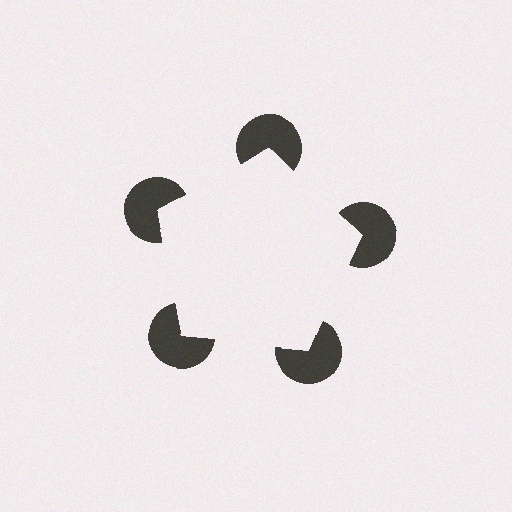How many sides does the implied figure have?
5 sides.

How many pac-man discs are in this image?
There are 5 — one at each vertex of the illusory pentagon.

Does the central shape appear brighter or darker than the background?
It typically appears slightly brighter than the background, even though no actual brightness change is drawn.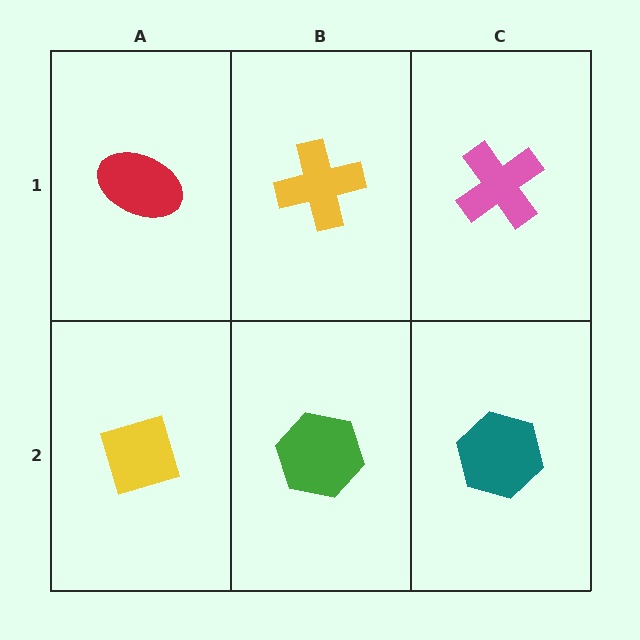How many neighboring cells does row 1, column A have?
2.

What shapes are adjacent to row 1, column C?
A teal hexagon (row 2, column C), a yellow cross (row 1, column B).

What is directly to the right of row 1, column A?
A yellow cross.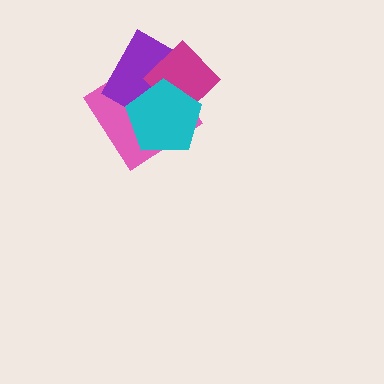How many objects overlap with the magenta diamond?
3 objects overlap with the magenta diamond.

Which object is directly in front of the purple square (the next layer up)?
The magenta diamond is directly in front of the purple square.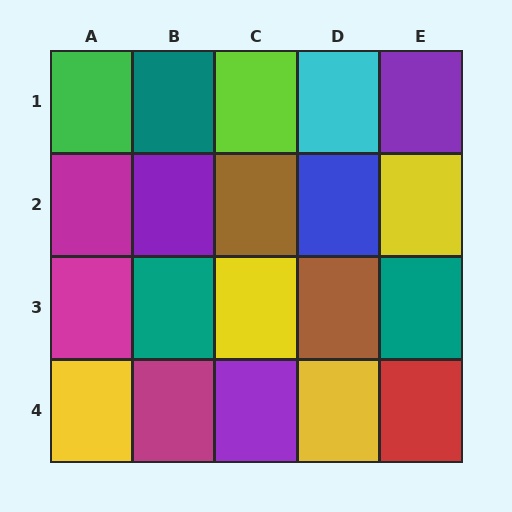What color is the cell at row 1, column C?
Lime.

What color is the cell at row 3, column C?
Yellow.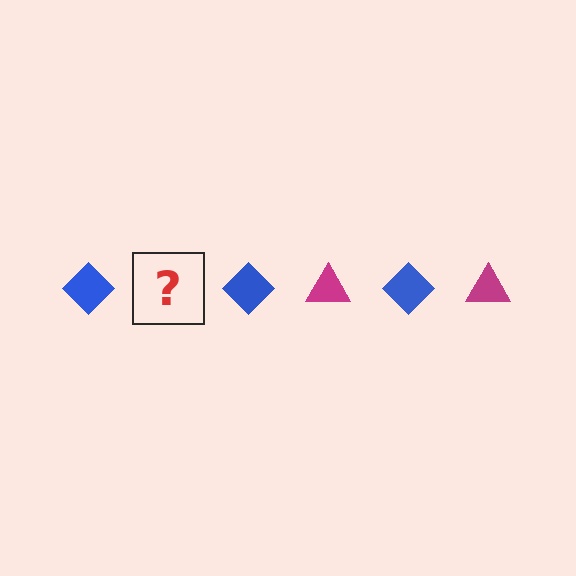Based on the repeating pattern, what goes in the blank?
The blank should be a magenta triangle.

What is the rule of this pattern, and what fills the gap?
The rule is that the pattern alternates between blue diamond and magenta triangle. The gap should be filled with a magenta triangle.